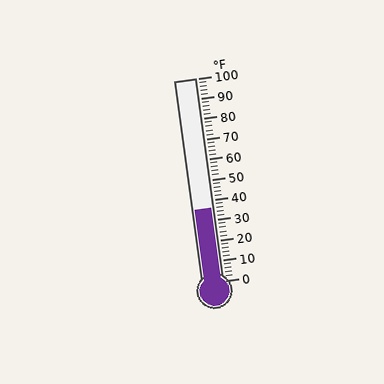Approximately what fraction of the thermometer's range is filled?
The thermometer is filled to approximately 35% of its range.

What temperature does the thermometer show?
The thermometer shows approximately 36°F.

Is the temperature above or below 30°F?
The temperature is above 30°F.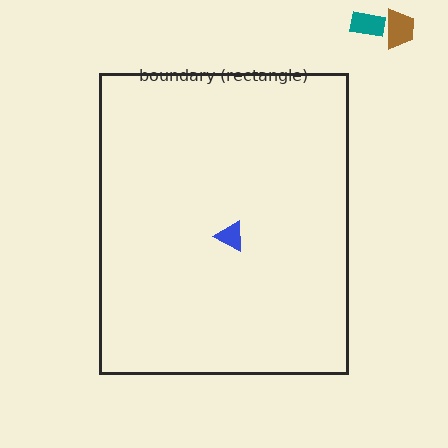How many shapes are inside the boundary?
1 inside, 2 outside.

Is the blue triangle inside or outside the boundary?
Inside.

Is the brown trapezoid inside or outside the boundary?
Outside.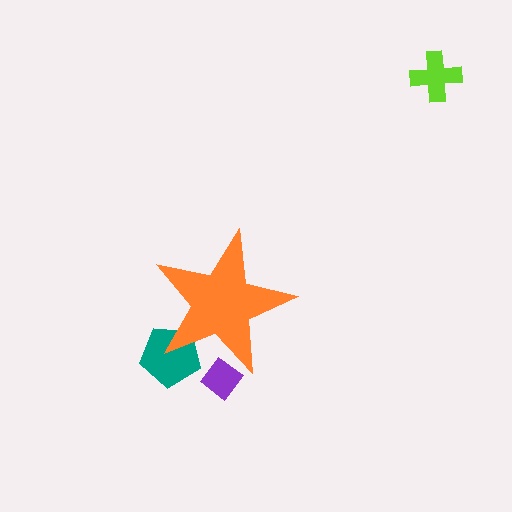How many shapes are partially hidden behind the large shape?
2 shapes are partially hidden.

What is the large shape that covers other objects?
An orange star.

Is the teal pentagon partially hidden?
Yes, the teal pentagon is partially hidden behind the orange star.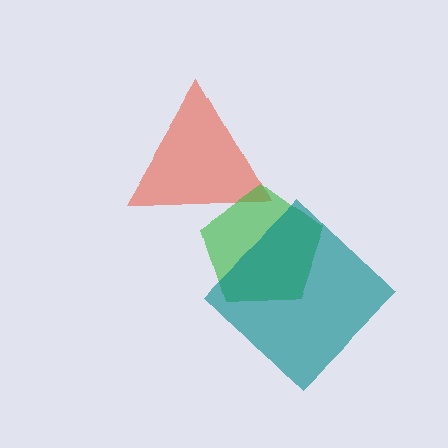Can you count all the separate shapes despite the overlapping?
Yes, there are 3 separate shapes.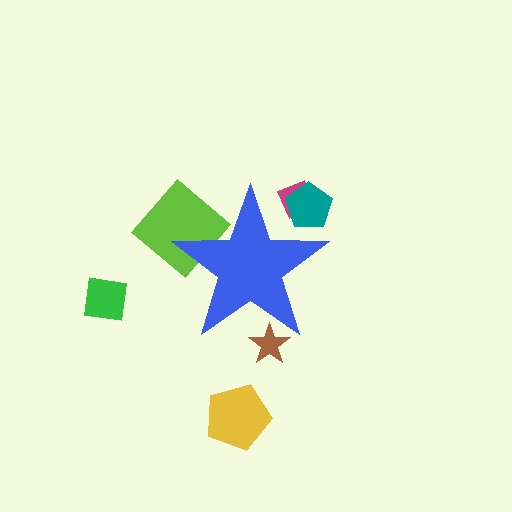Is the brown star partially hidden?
Yes, the brown star is partially hidden behind the blue star.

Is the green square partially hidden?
No, the green square is fully visible.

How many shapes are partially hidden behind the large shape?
4 shapes are partially hidden.